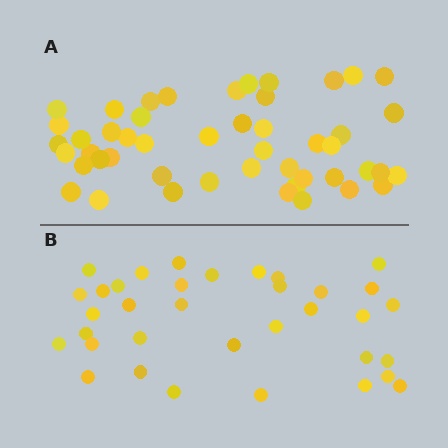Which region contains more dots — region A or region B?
Region A (the top region) has more dots.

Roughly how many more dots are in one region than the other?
Region A has approximately 15 more dots than region B.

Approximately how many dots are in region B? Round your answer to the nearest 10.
About 40 dots. (The exact count is 35, which rounds to 40.)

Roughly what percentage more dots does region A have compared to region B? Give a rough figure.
About 35% more.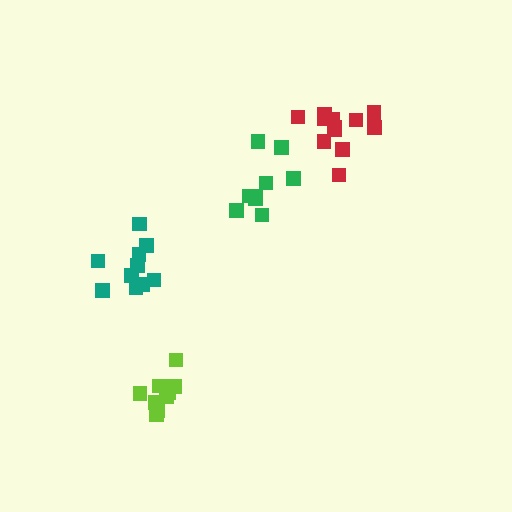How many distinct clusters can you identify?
There are 4 distinct clusters.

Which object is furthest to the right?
The red cluster is rightmost.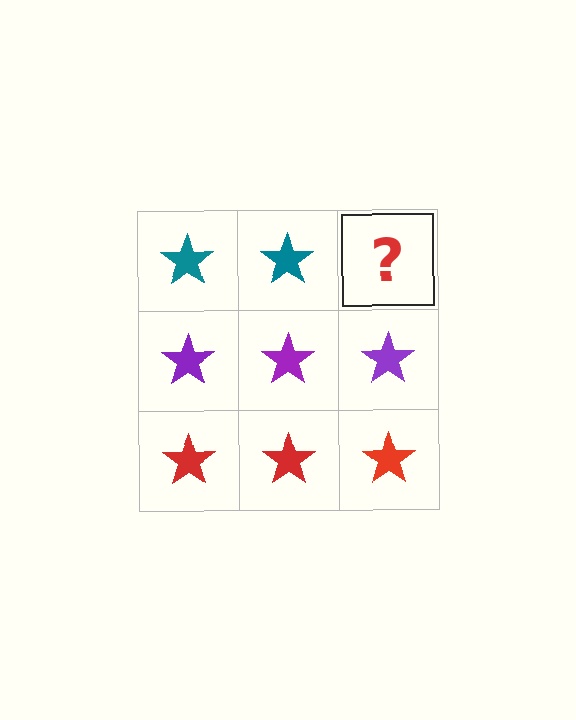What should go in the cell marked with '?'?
The missing cell should contain a teal star.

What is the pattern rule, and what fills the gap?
The rule is that each row has a consistent color. The gap should be filled with a teal star.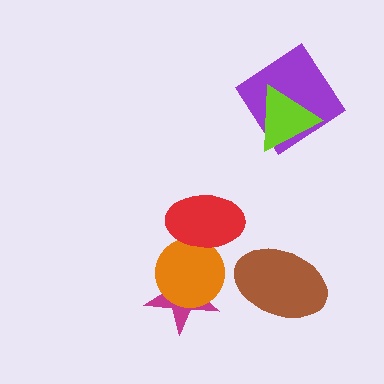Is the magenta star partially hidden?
Yes, it is partially covered by another shape.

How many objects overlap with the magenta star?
1 object overlaps with the magenta star.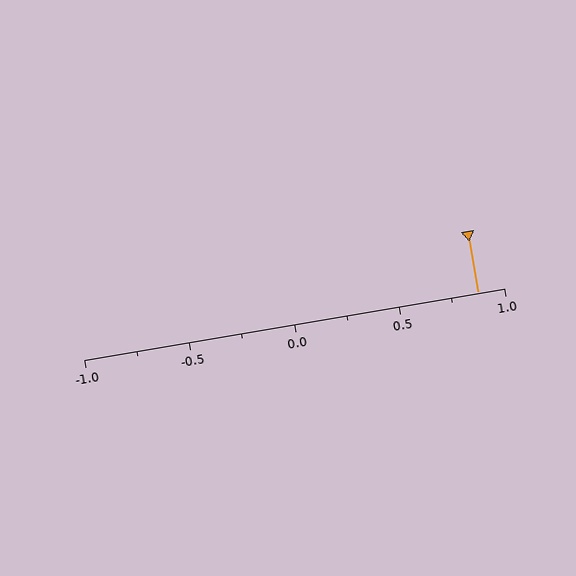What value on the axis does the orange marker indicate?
The marker indicates approximately 0.88.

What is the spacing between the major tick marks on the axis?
The major ticks are spaced 0.5 apart.